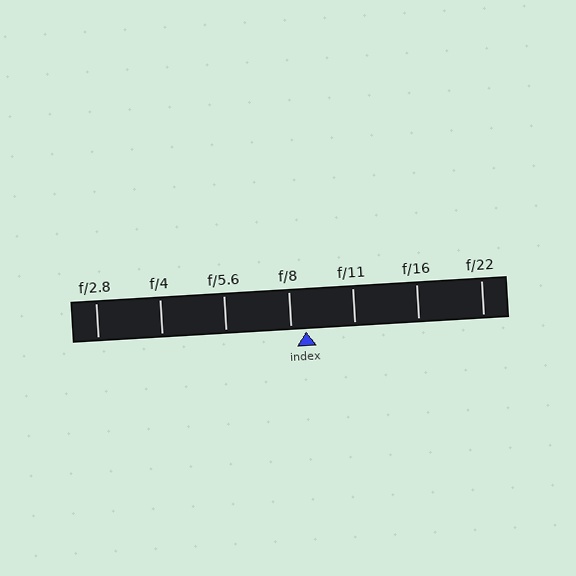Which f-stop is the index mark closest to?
The index mark is closest to f/8.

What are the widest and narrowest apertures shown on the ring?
The widest aperture shown is f/2.8 and the narrowest is f/22.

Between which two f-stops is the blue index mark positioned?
The index mark is between f/8 and f/11.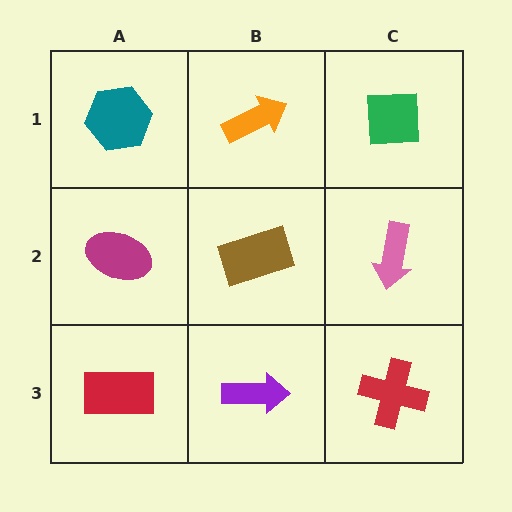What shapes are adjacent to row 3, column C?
A pink arrow (row 2, column C), a purple arrow (row 3, column B).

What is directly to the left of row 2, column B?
A magenta ellipse.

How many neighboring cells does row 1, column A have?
2.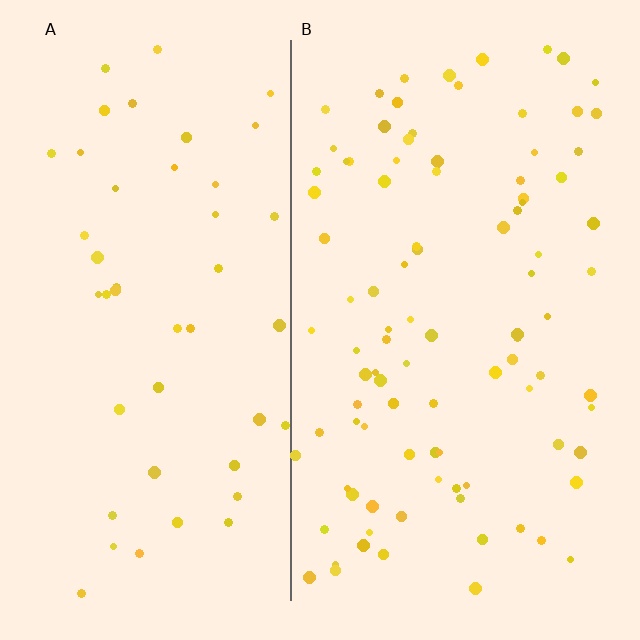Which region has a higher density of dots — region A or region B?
B (the right).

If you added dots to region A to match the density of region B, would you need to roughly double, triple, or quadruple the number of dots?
Approximately double.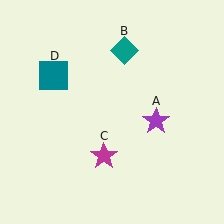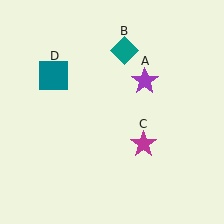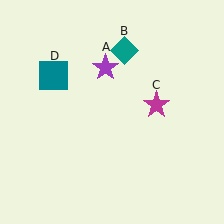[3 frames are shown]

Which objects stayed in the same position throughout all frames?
Teal diamond (object B) and teal square (object D) remained stationary.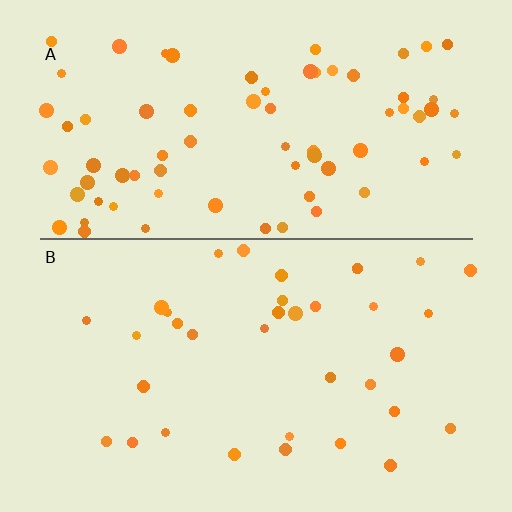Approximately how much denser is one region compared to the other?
Approximately 2.1× — region A over region B.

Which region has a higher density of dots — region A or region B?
A (the top).